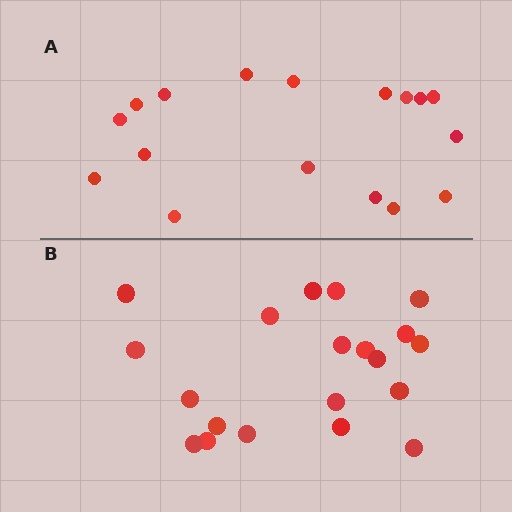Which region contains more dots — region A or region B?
Region B (the bottom region) has more dots.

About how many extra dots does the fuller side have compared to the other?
Region B has just a few more — roughly 2 or 3 more dots than region A.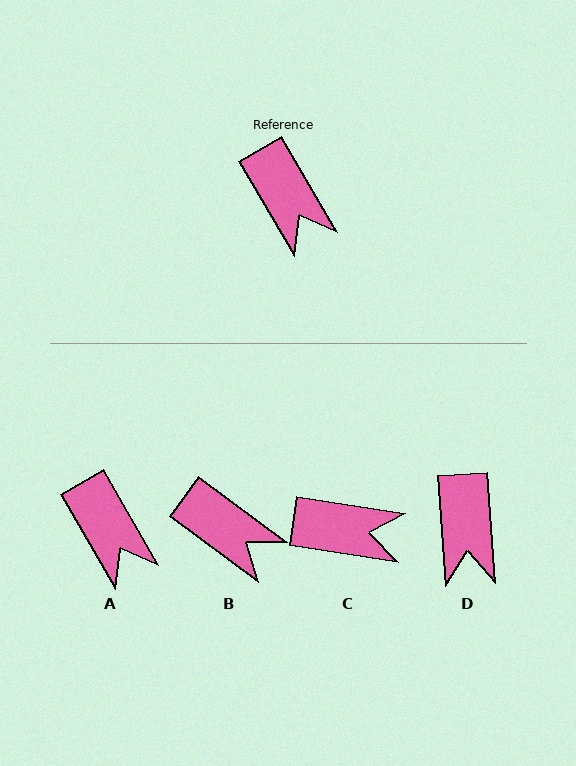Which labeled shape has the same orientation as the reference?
A.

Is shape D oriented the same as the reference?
No, it is off by about 26 degrees.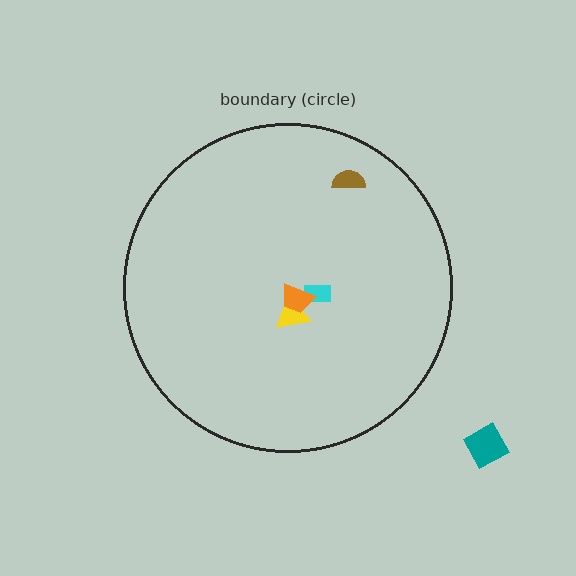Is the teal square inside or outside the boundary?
Outside.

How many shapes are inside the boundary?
4 inside, 1 outside.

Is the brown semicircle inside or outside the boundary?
Inside.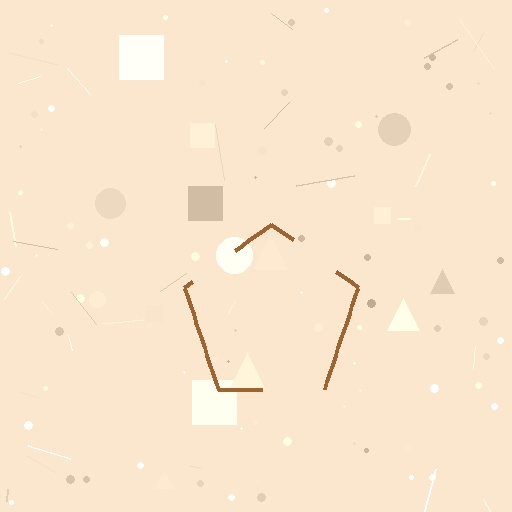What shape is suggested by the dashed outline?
The dashed outline suggests a pentagon.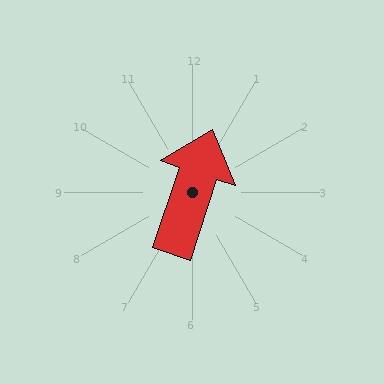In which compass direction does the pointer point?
North.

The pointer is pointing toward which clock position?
Roughly 1 o'clock.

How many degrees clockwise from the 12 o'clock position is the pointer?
Approximately 18 degrees.